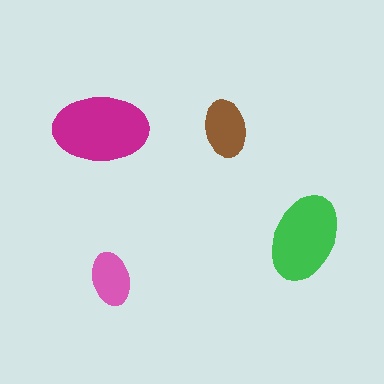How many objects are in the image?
There are 4 objects in the image.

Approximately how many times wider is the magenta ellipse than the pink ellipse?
About 2 times wider.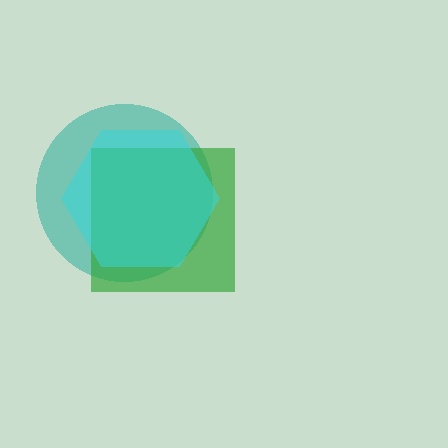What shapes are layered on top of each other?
The layered shapes are: a teal circle, a green square, a cyan hexagon.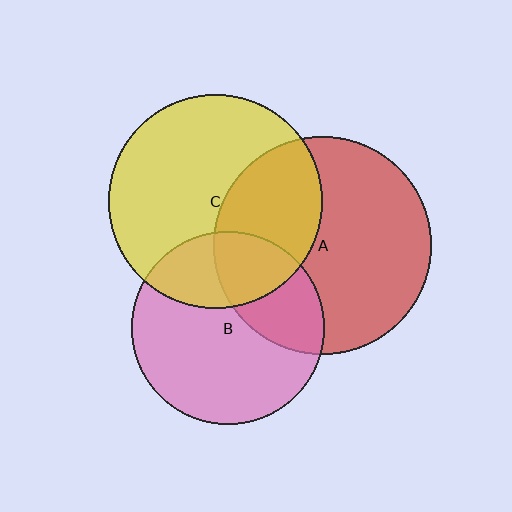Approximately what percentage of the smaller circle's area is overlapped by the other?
Approximately 30%.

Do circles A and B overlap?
Yes.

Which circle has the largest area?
Circle A (red).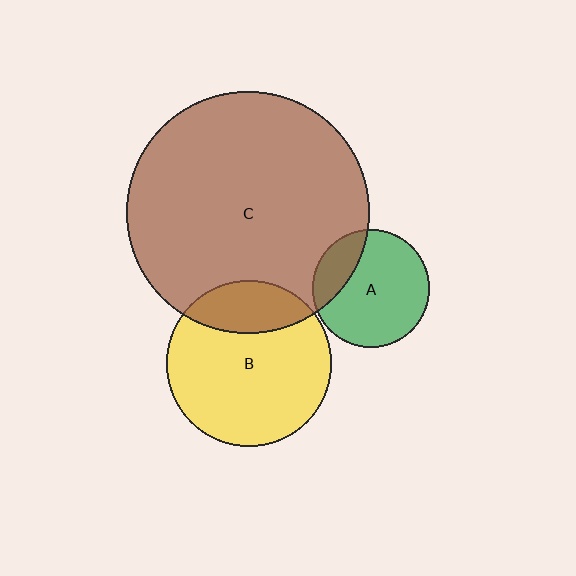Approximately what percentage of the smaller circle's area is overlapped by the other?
Approximately 25%.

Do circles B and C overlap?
Yes.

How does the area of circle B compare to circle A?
Approximately 2.0 times.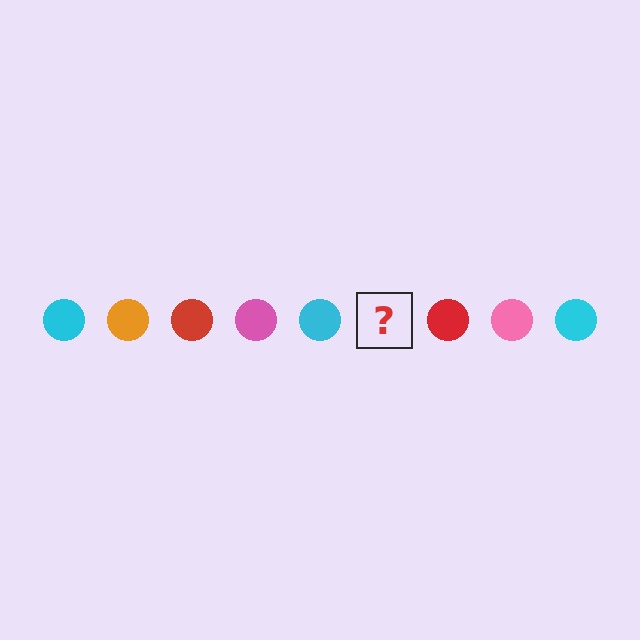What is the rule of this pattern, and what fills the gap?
The rule is that the pattern cycles through cyan, orange, red, pink circles. The gap should be filled with an orange circle.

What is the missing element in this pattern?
The missing element is an orange circle.